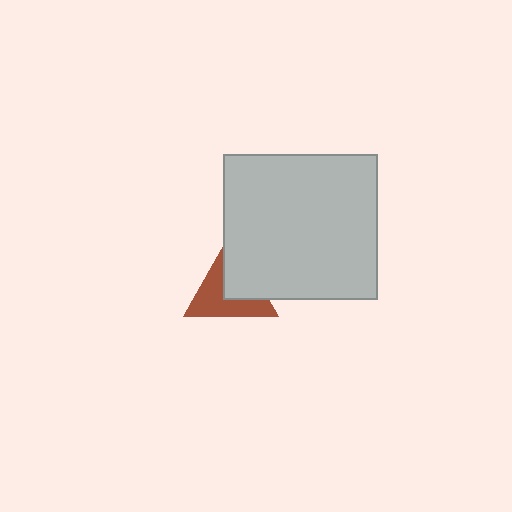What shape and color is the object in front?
The object in front is a light gray rectangle.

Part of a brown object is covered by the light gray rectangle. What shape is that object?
It is a triangle.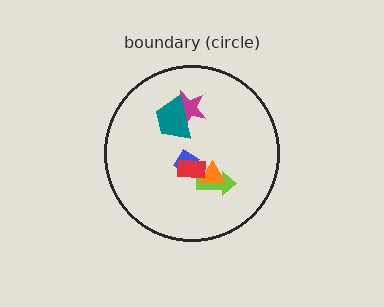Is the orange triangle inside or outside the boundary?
Inside.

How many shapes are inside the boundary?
6 inside, 0 outside.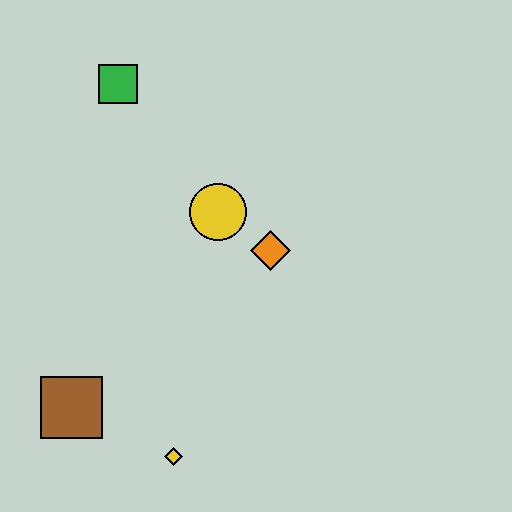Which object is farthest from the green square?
The yellow diamond is farthest from the green square.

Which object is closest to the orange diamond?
The yellow circle is closest to the orange diamond.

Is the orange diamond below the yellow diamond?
No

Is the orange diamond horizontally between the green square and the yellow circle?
No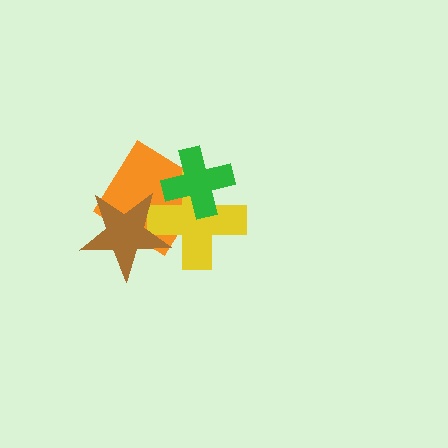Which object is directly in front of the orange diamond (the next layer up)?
The yellow cross is directly in front of the orange diamond.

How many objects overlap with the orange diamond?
3 objects overlap with the orange diamond.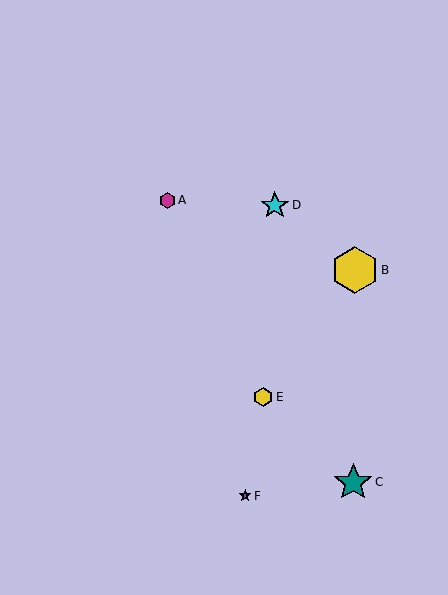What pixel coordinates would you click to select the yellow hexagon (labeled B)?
Click at (355, 270) to select the yellow hexagon B.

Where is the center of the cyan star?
The center of the cyan star is at (275, 205).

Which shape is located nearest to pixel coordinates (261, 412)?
The yellow hexagon (labeled E) at (263, 397) is nearest to that location.